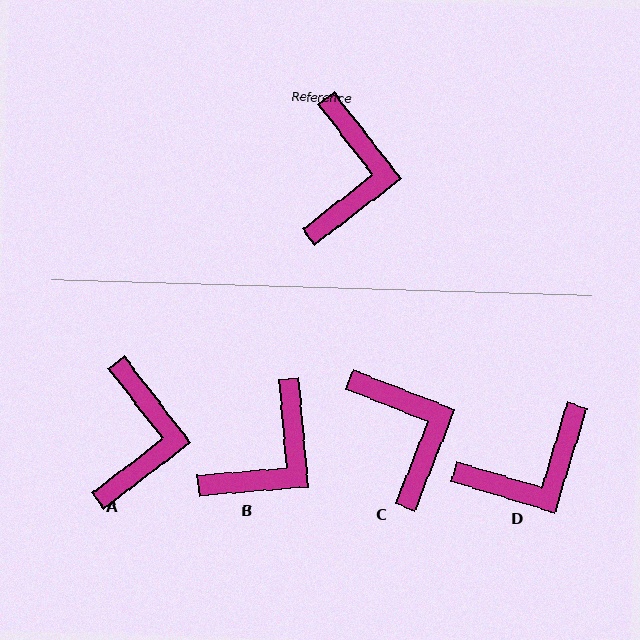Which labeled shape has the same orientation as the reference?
A.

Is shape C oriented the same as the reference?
No, it is off by about 31 degrees.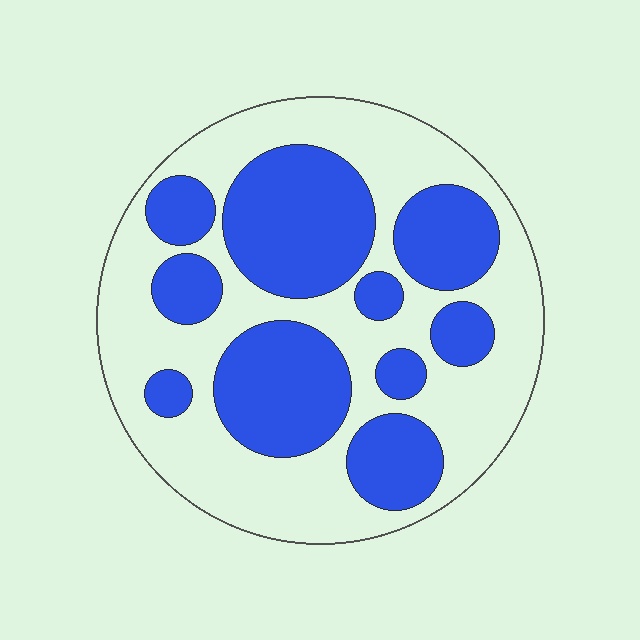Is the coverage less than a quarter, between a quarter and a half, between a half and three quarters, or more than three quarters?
Between a quarter and a half.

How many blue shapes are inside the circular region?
10.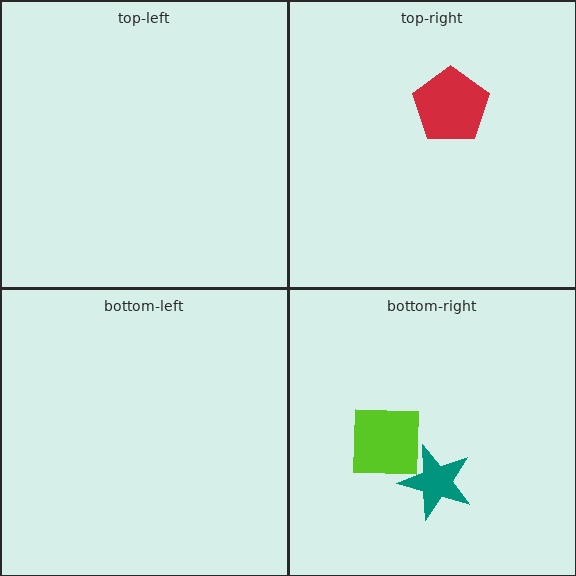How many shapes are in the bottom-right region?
2.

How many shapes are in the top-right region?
1.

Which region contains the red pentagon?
The top-right region.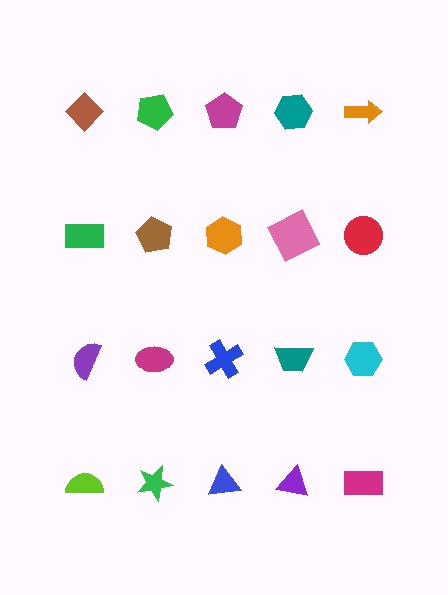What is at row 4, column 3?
A blue triangle.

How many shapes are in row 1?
5 shapes.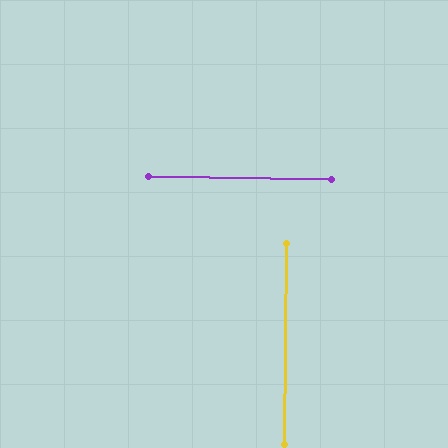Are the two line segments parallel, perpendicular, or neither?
Perpendicular — they meet at approximately 90°.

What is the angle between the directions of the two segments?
Approximately 90 degrees.